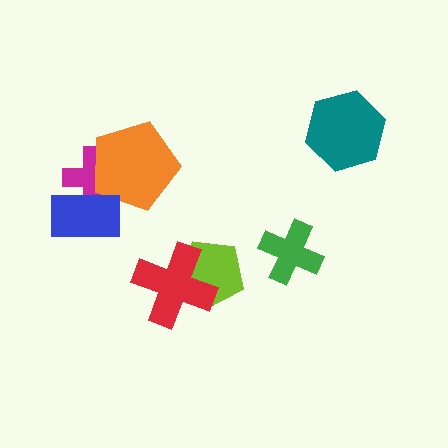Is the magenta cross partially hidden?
Yes, it is partially covered by another shape.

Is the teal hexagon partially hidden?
No, no other shape covers it.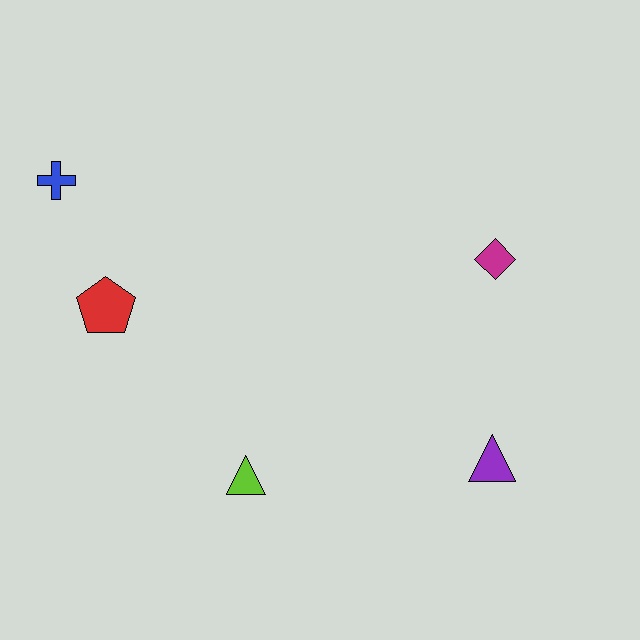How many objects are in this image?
There are 5 objects.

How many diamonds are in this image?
There is 1 diamond.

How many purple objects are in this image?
There is 1 purple object.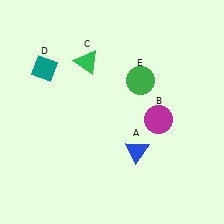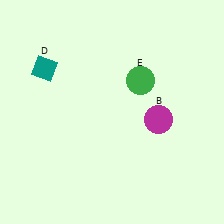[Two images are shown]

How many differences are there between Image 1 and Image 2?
There are 2 differences between the two images.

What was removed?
The green triangle (C), the blue triangle (A) were removed in Image 2.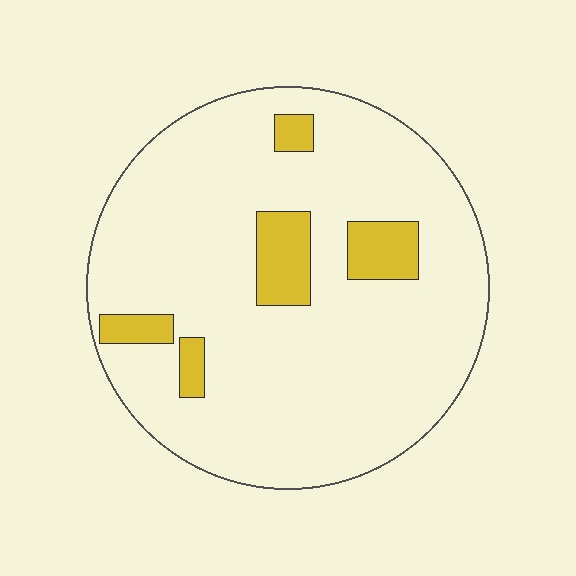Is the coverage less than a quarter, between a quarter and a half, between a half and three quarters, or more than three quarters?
Less than a quarter.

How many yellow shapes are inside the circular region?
5.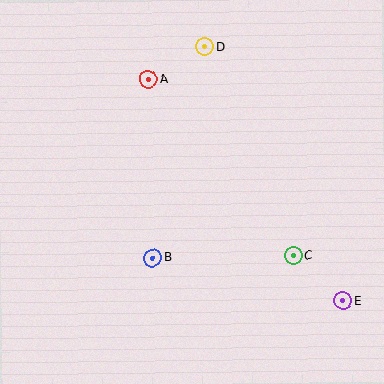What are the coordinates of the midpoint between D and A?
The midpoint between D and A is at (177, 63).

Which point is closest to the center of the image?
Point B at (152, 258) is closest to the center.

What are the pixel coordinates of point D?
Point D is at (205, 47).